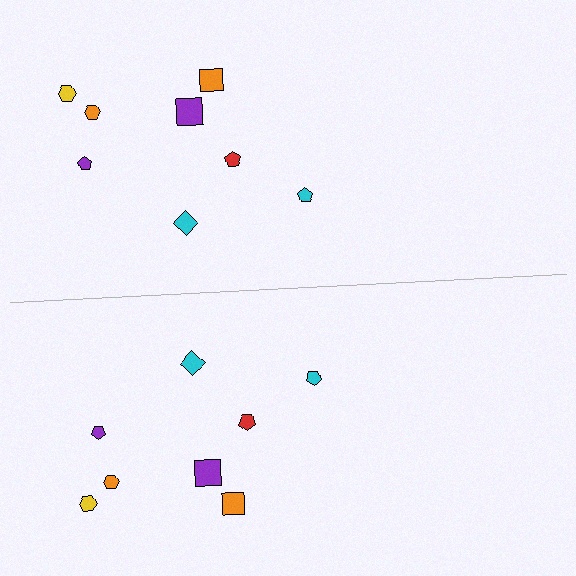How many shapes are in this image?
There are 16 shapes in this image.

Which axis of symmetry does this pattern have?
The pattern has a horizontal axis of symmetry running through the center of the image.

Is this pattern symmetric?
Yes, this pattern has bilateral (reflection) symmetry.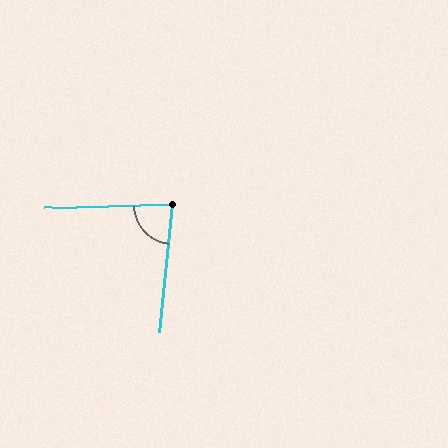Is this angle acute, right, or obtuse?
It is acute.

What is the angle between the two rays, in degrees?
Approximately 82 degrees.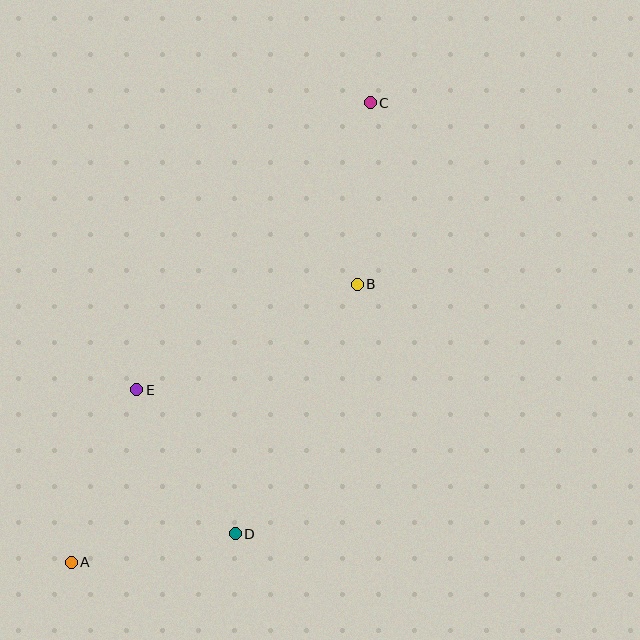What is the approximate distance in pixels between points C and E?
The distance between C and E is approximately 370 pixels.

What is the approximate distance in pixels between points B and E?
The distance between B and E is approximately 245 pixels.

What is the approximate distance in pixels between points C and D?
The distance between C and D is approximately 452 pixels.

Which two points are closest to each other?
Points A and D are closest to each other.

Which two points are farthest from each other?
Points A and C are farthest from each other.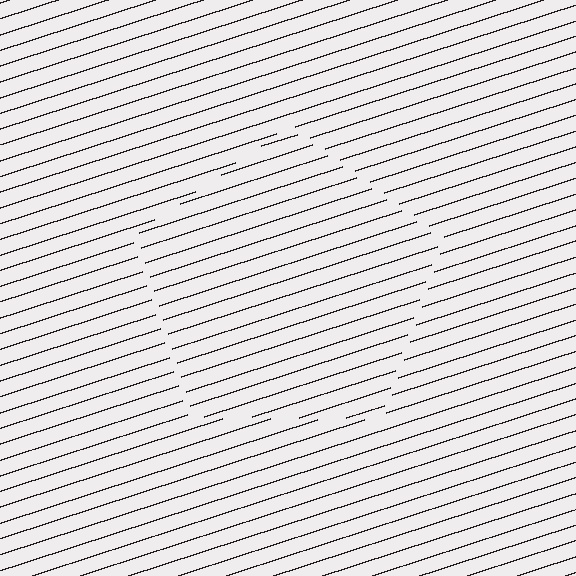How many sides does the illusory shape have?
5 sides — the line-ends trace a pentagon.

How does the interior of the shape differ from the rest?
The interior of the shape contains the same grating, shifted by half a period — the contour is defined by the phase discontinuity where line-ends from the inner and outer gratings abut.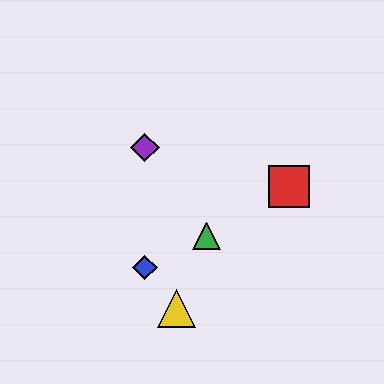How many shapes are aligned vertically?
2 shapes (the blue diamond, the purple diamond) are aligned vertically.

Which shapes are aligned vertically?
The blue diamond, the purple diamond are aligned vertically.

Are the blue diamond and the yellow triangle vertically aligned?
No, the blue diamond is at x≈145 and the yellow triangle is at x≈176.